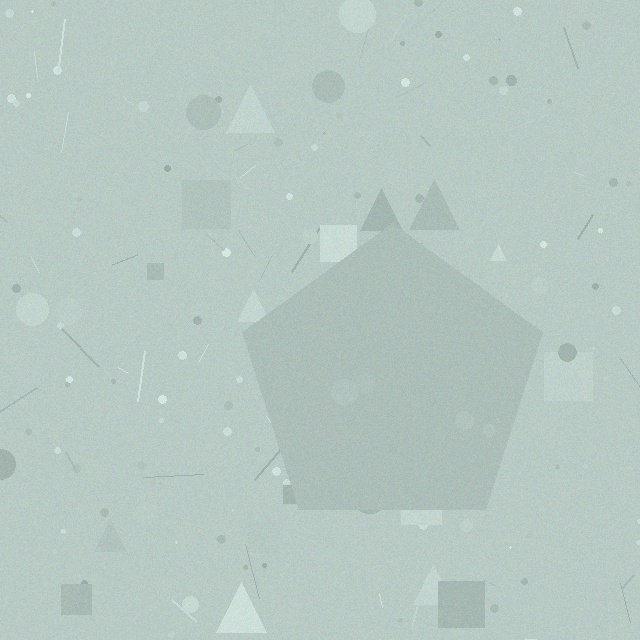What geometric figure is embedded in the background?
A pentagon is embedded in the background.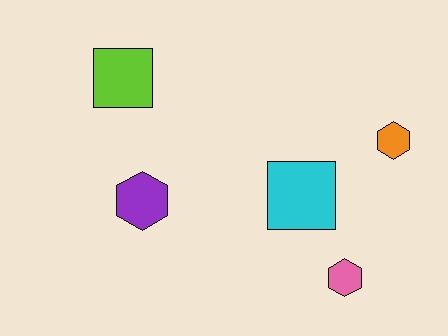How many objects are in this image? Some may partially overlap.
There are 5 objects.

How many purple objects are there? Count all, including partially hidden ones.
There is 1 purple object.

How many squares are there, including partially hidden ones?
There are 2 squares.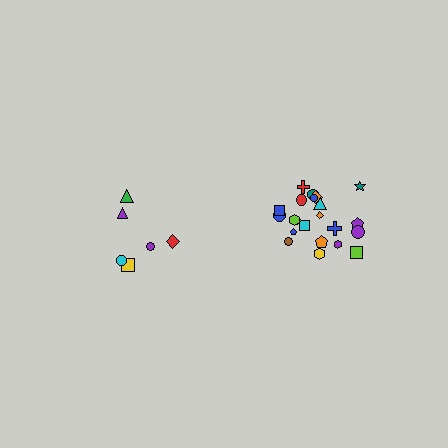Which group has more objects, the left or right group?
The right group.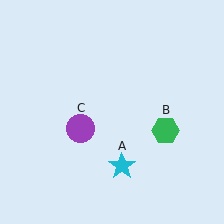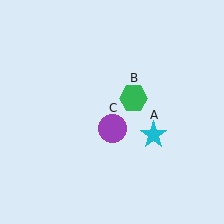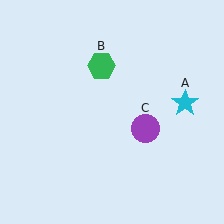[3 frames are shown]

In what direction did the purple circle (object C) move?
The purple circle (object C) moved right.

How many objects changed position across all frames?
3 objects changed position: cyan star (object A), green hexagon (object B), purple circle (object C).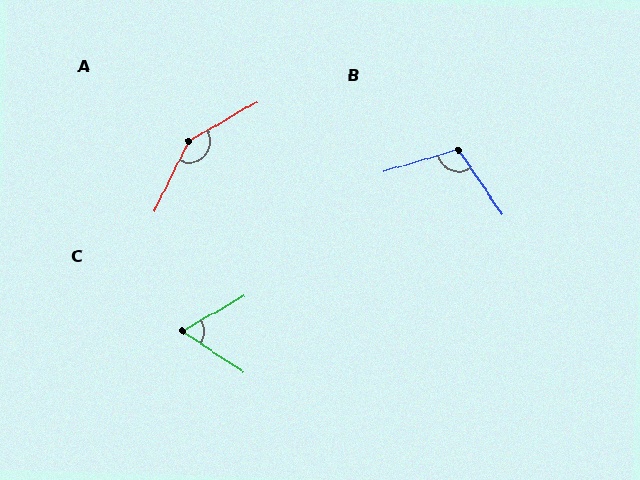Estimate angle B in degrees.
Approximately 107 degrees.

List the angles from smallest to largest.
C (63°), B (107°), A (146°).